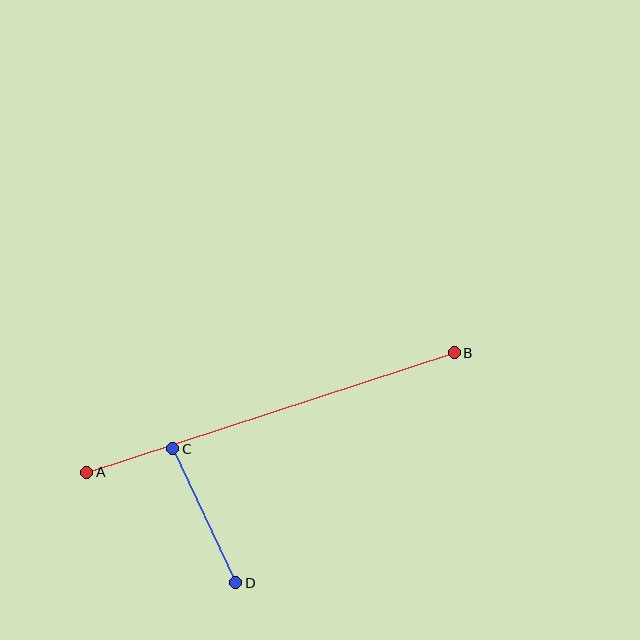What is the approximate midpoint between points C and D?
The midpoint is at approximately (204, 516) pixels.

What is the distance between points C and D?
The distance is approximately 148 pixels.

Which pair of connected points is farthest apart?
Points A and B are farthest apart.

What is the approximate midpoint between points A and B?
The midpoint is at approximately (270, 412) pixels.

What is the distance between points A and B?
The distance is approximately 386 pixels.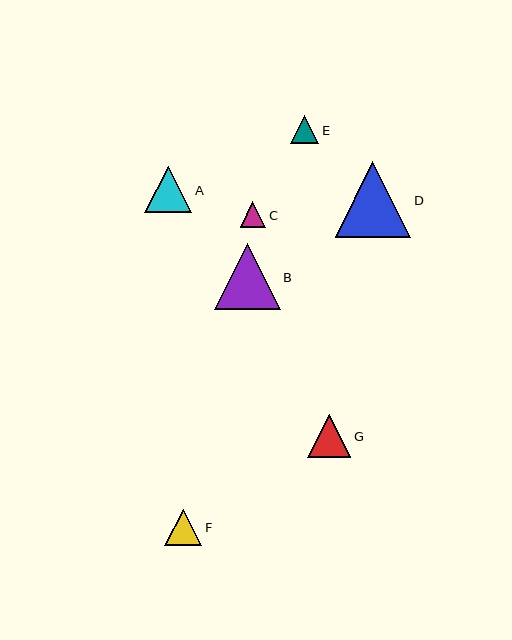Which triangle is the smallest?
Triangle C is the smallest with a size of approximately 26 pixels.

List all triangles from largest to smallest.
From largest to smallest: D, B, A, G, F, E, C.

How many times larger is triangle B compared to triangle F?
Triangle B is approximately 1.8 times the size of triangle F.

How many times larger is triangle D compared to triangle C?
Triangle D is approximately 3.0 times the size of triangle C.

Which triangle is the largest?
Triangle D is the largest with a size of approximately 76 pixels.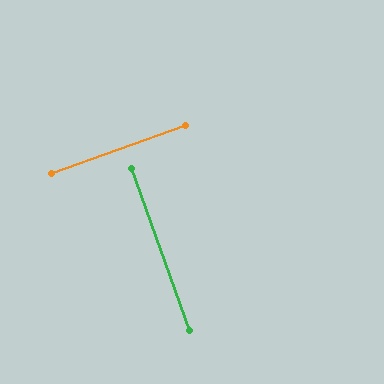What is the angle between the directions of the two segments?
Approximately 90 degrees.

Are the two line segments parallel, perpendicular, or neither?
Perpendicular — they meet at approximately 90°.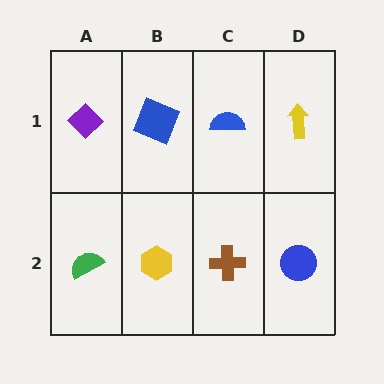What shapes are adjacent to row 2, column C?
A blue semicircle (row 1, column C), a yellow hexagon (row 2, column B), a blue circle (row 2, column D).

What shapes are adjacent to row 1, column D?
A blue circle (row 2, column D), a blue semicircle (row 1, column C).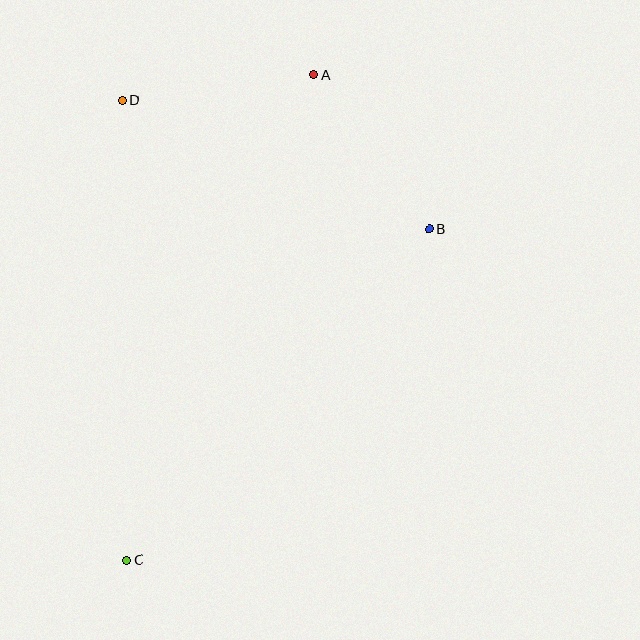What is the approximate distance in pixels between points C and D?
The distance between C and D is approximately 460 pixels.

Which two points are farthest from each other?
Points A and C are farthest from each other.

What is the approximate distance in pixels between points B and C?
The distance between B and C is approximately 448 pixels.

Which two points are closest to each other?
Points A and B are closest to each other.